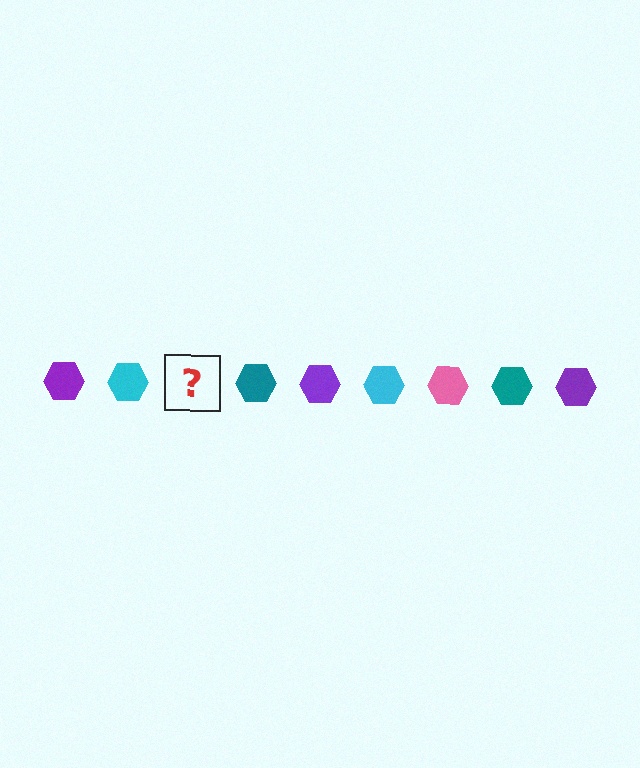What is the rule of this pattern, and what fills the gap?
The rule is that the pattern cycles through purple, cyan, pink, teal hexagons. The gap should be filled with a pink hexagon.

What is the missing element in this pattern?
The missing element is a pink hexagon.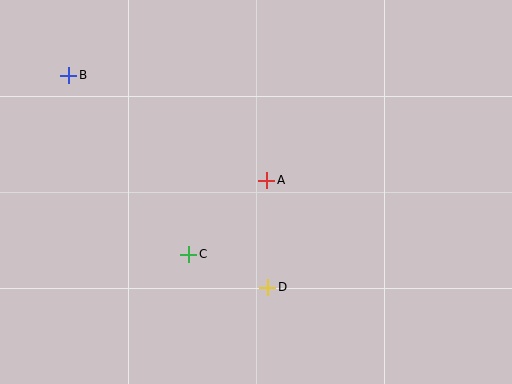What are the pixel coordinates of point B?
Point B is at (69, 75).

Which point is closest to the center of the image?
Point A at (267, 180) is closest to the center.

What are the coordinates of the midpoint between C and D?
The midpoint between C and D is at (228, 271).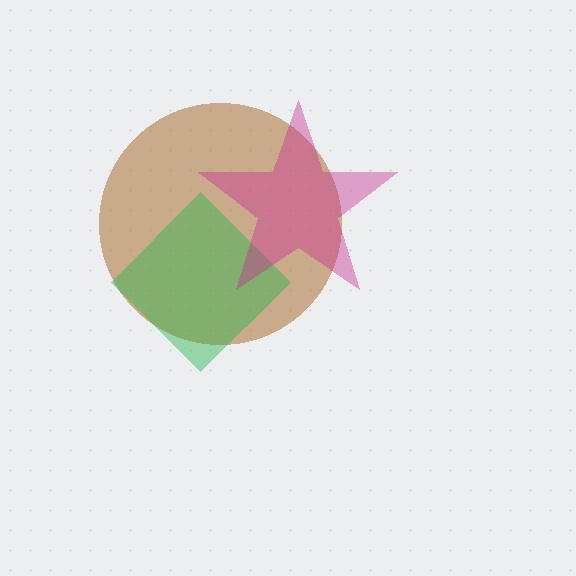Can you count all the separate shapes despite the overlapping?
Yes, there are 3 separate shapes.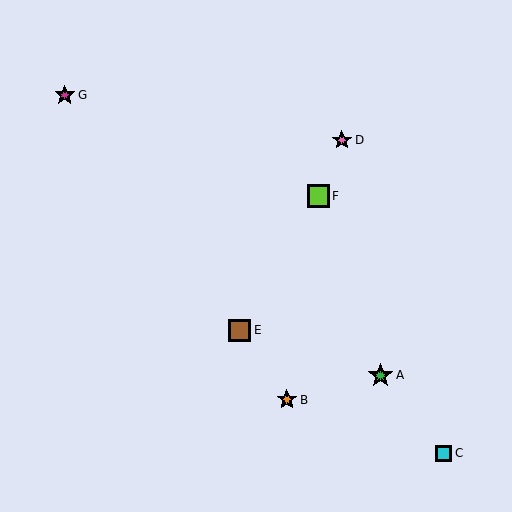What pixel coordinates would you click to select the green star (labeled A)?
Click at (380, 375) to select the green star A.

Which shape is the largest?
The green star (labeled A) is the largest.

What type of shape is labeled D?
Shape D is a pink star.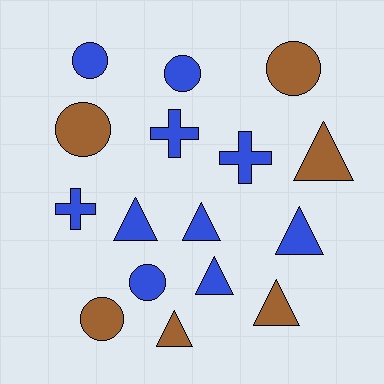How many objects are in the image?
There are 16 objects.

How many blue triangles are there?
There are 4 blue triangles.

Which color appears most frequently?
Blue, with 10 objects.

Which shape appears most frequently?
Triangle, with 7 objects.